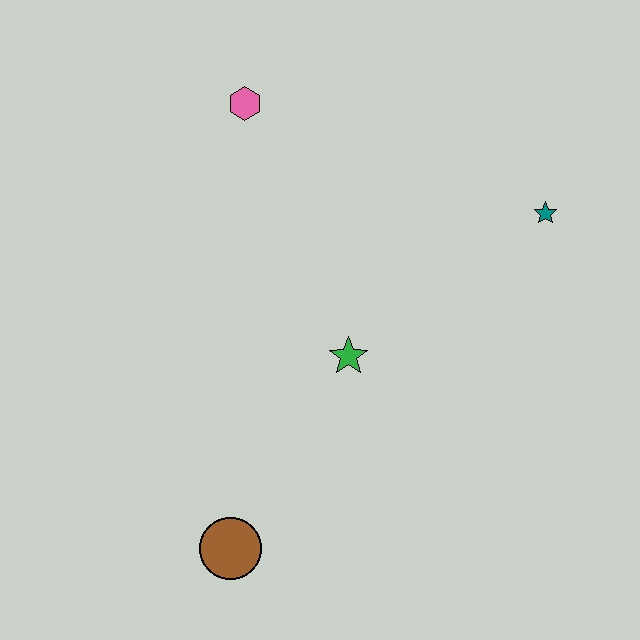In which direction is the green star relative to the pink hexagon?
The green star is below the pink hexagon.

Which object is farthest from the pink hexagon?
The brown circle is farthest from the pink hexagon.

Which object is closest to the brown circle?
The green star is closest to the brown circle.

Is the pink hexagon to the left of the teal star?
Yes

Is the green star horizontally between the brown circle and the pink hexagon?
No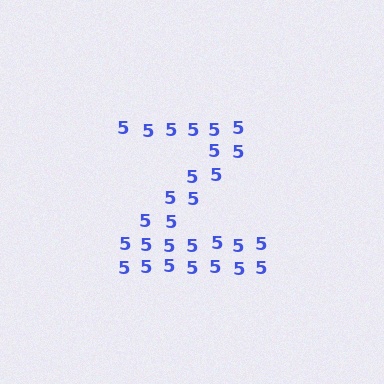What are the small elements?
The small elements are digit 5's.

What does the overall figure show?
The overall figure shows the letter Z.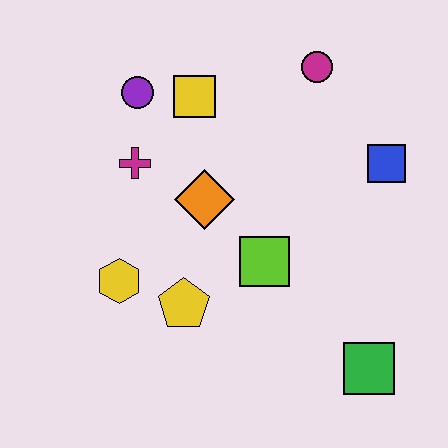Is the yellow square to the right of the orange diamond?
No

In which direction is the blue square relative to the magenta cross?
The blue square is to the right of the magenta cross.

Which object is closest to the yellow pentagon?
The yellow hexagon is closest to the yellow pentagon.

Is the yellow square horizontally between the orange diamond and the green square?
No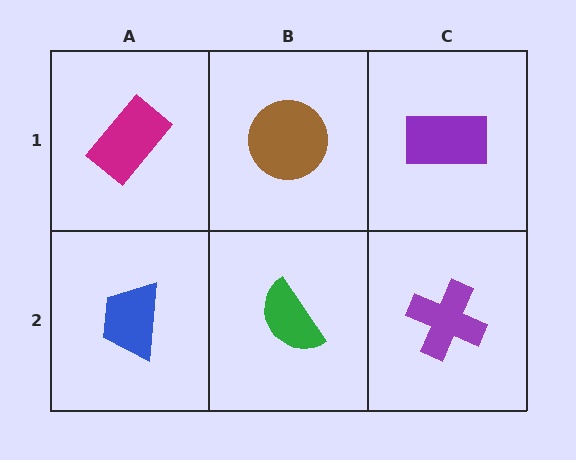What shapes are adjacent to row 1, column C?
A purple cross (row 2, column C), a brown circle (row 1, column B).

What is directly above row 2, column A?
A magenta rectangle.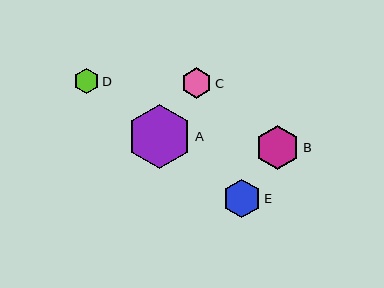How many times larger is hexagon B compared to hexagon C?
Hexagon B is approximately 1.4 times the size of hexagon C.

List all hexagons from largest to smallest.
From largest to smallest: A, B, E, C, D.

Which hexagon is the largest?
Hexagon A is the largest with a size of approximately 64 pixels.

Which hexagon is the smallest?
Hexagon D is the smallest with a size of approximately 25 pixels.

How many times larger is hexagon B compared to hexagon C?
Hexagon B is approximately 1.4 times the size of hexagon C.